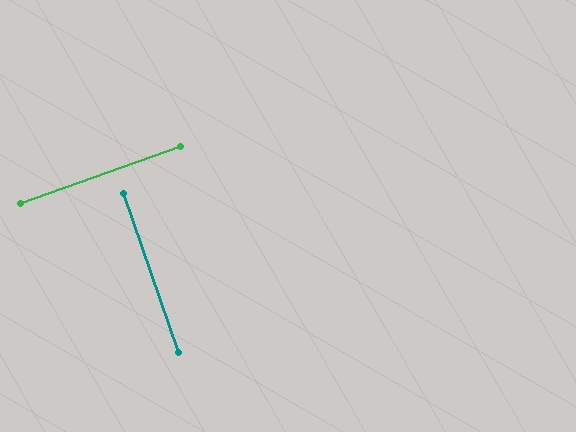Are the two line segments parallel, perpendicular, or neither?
Perpendicular — they meet at approximately 89°.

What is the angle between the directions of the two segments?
Approximately 89 degrees.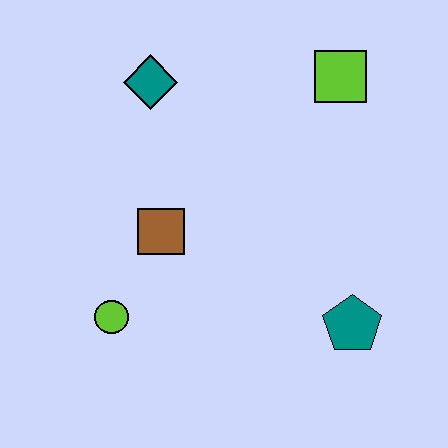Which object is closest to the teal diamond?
The brown square is closest to the teal diamond.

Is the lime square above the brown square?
Yes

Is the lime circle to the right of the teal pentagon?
No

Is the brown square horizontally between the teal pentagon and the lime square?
No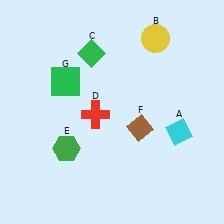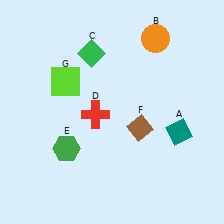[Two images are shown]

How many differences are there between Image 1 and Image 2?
There are 3 differences between the two images.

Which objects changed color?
A changed from cyan to teal. B changed from yellow to orange. G changed from green to lime.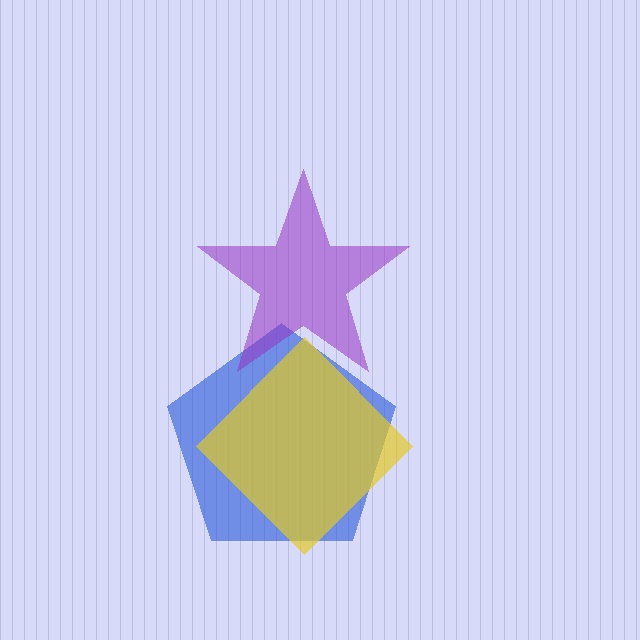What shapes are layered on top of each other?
The layered shapes are: a blue pentagon, a purple star, a yellow diamond.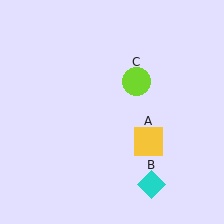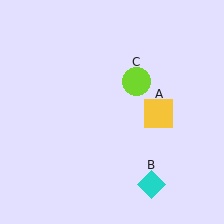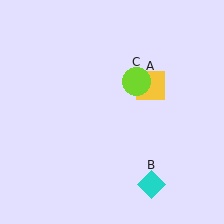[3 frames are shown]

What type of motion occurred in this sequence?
The yellow square (object A) rotated counterclockwise around the center of the scene.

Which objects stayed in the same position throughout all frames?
Cyan diamond (object B) and lime circle (object C) remained stationary.